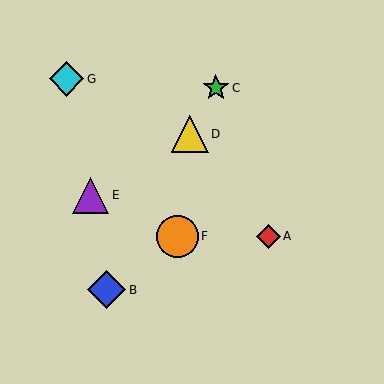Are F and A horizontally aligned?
Yes, both are at y≈236.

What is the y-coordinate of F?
Object F is at y≈236.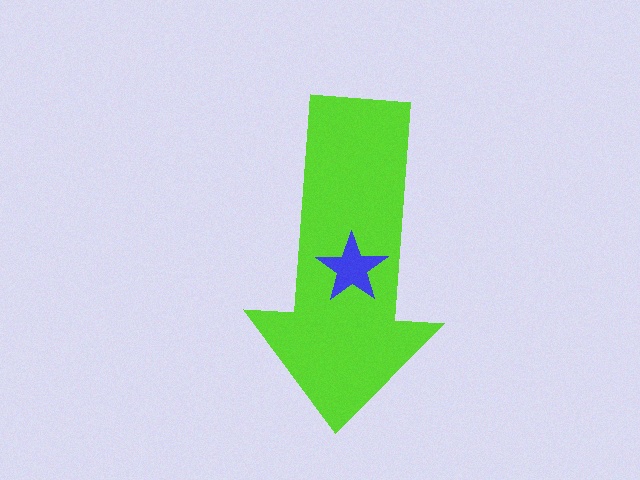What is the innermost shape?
The blue star.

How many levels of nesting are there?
2.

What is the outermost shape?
The lime arrow.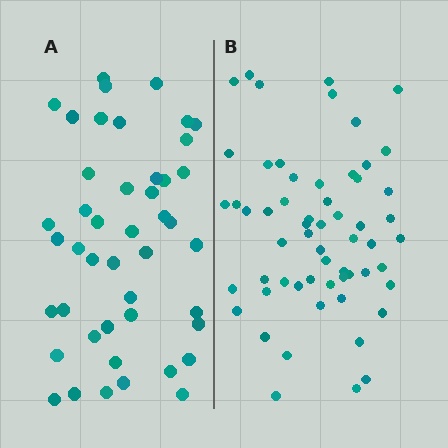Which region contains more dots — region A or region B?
Region B (the right region) has more dots.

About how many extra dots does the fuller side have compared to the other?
Region B has approximately 15 more dots than region A.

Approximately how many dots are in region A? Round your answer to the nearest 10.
About 40 dots. (The exact count is 45, which rounds to 40.)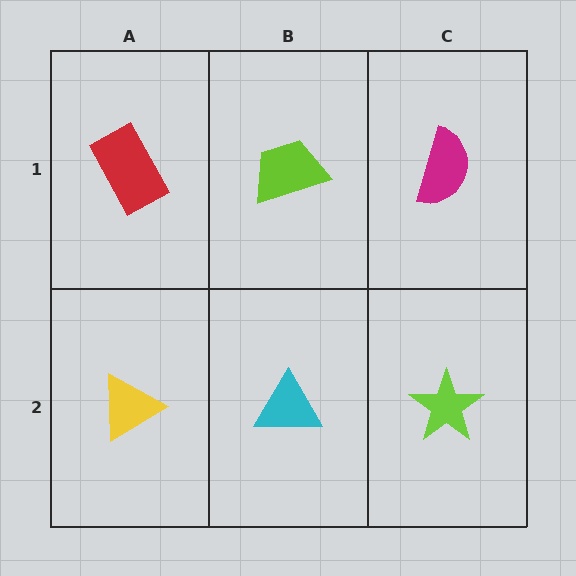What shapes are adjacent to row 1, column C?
A lime star (row 2, column C), a lime trapezoid (row 1, column B).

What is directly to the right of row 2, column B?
A lime star.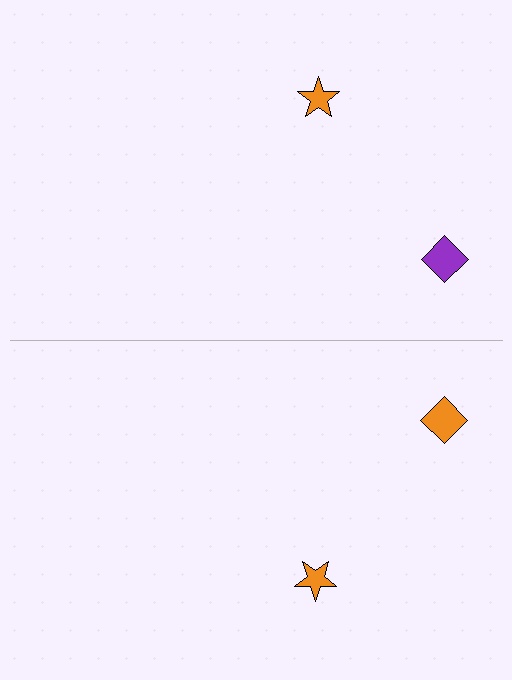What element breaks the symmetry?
The orange diamond on the bottom side breaks the symmetry — its mirror counterpart is purple.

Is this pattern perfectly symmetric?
No, the pattern is not perfectly symmetric. The orange diamond on the bottom side breaks the symmetry — its mirror counterpart is purple.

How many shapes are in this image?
There are 4 shapes in this image.